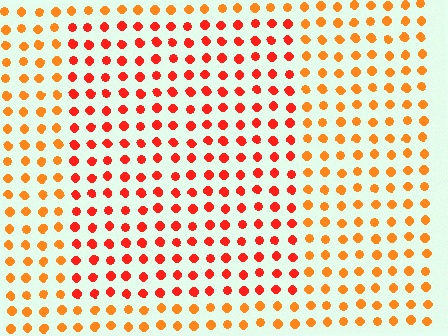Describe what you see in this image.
The image is filled with small orange elements in a uniform arrangement. A rectangle-shaped region is visible where the elements are tinted to a slightly different hue, forming a subtle color boundary.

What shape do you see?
I see a rectangle.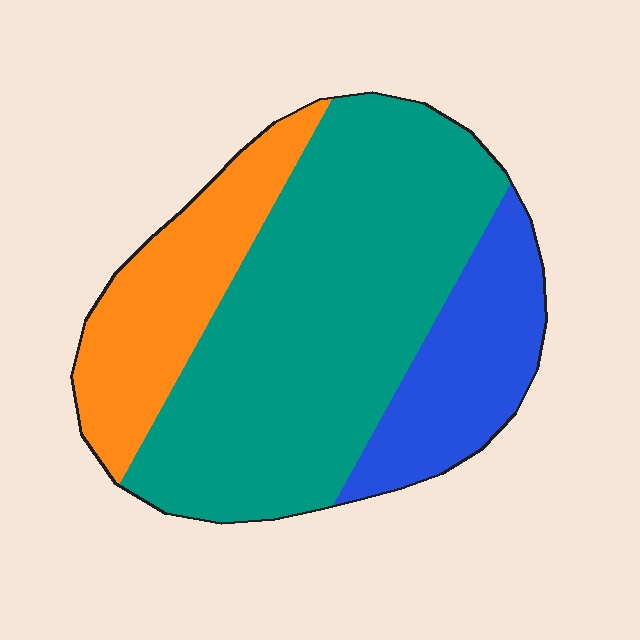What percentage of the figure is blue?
Blue takes up between a sixth and a third of the figure.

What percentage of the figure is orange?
Orange covers 22% of the figure.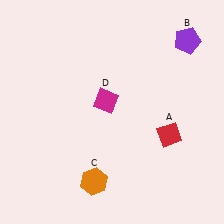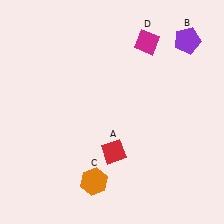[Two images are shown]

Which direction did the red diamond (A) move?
The red diamond (A) moved left.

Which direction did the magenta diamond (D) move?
The magenta diamond (D) moved up.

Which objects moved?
The objects that moved are: the red diamond (A), the magenta diamond (D).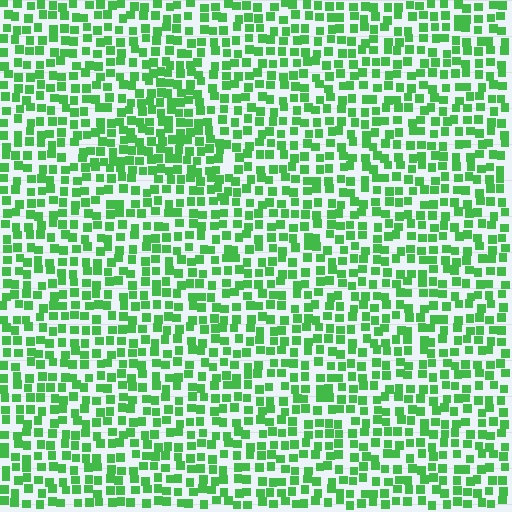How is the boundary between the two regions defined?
The boundary is defined by a change in element density (approximately 1.4x ratio). All elements are the same color, size, and shape.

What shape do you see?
I see a triangle.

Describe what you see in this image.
The image contains small green elements arranged at two different densities. A triangle-shaped region is visible where the elements are more densely packed than the surrounding area.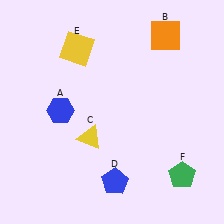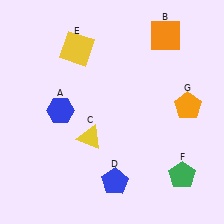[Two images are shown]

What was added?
An orange pentagon (G) was added in Image 2.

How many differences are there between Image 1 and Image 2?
There is 1 difference between the two images.